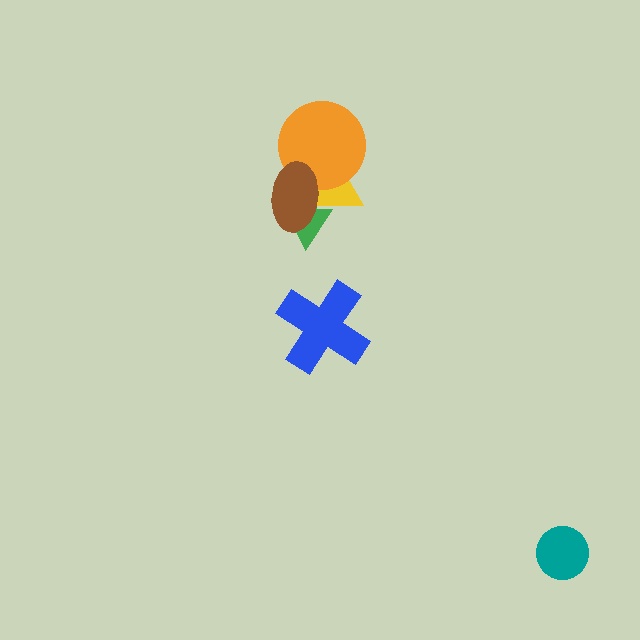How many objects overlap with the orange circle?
2 objects overlap with the orange circle.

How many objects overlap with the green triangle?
2 objects overlap with the green triangle.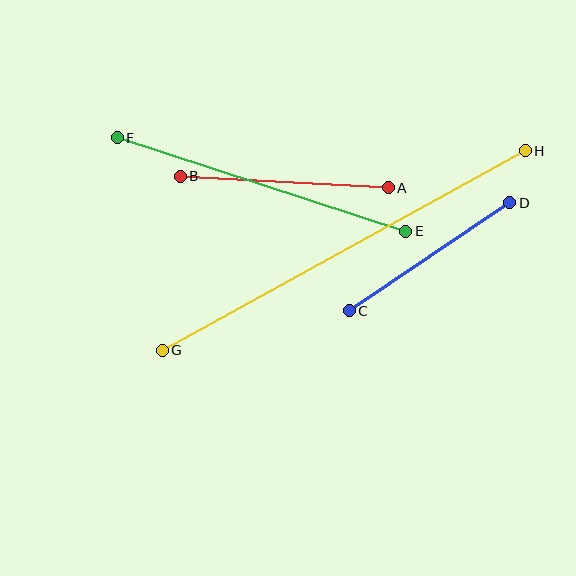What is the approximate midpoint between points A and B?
The midpoint is at approximately (284, 182) pixels.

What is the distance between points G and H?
The distance is approximately 414 pixels.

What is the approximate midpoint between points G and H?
The midpoint is at approximately (344, 250) pixels.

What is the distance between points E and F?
The distance is approximately 303 pixels.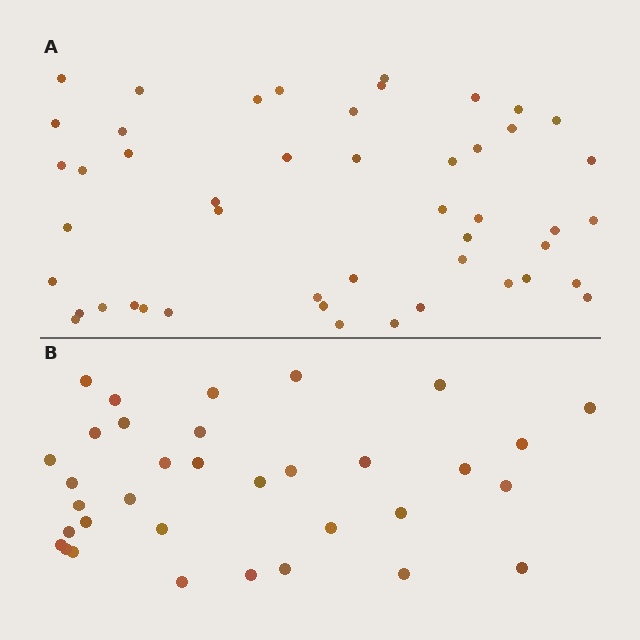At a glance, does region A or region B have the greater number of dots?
Region A (the top region) has more dots.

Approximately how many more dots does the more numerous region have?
Region A has approximately 15 more dots than region B.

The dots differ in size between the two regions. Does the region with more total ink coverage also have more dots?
No. Region B has more total ink coverage because its dots are larger, but region A actually contains more individual dots. Total area can be misleading — the number of items is what matters here.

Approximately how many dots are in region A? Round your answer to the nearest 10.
About 50 dots. (The exact count is 48, which rounds to 50.)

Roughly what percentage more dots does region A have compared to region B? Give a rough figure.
About 40% more.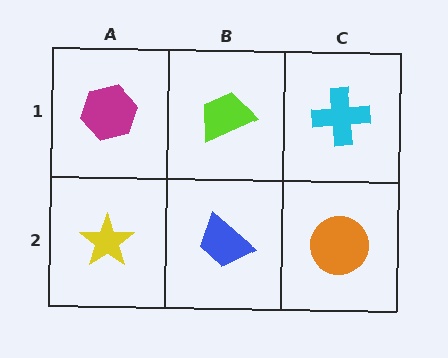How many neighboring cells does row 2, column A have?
2.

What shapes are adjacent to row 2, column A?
A magenta hexagon (row 1, column A), a blue trapezoid (row 2, column B).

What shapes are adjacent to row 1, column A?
A yellow star (row 2, column A), a lime trapezoid (row 1, column B).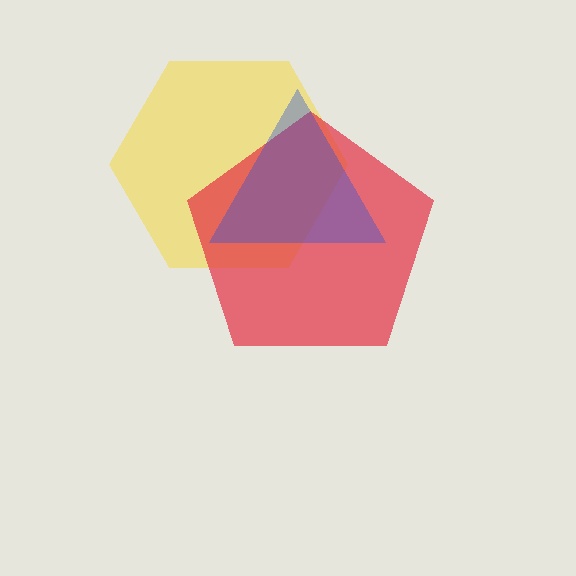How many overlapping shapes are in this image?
There are 3 overlapping shapes in the image.